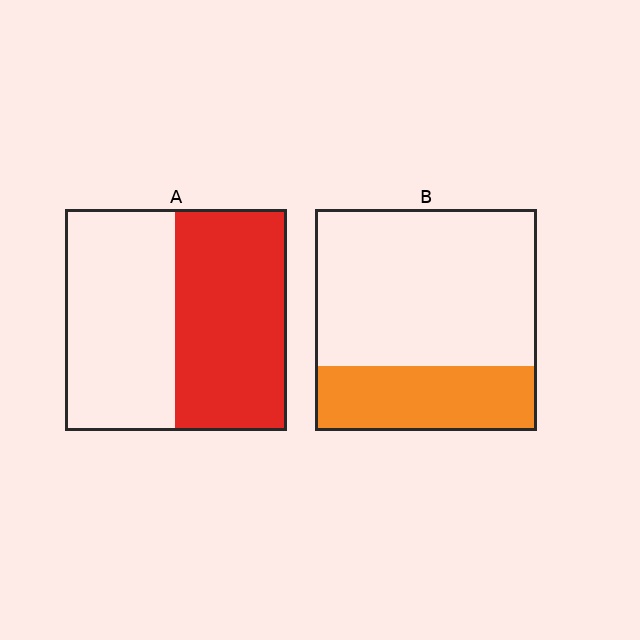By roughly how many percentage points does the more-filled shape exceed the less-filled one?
By roughly 20 percentage points (A over B).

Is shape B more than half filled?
No.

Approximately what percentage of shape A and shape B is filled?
A is approximately 50% and B is approximately 30%.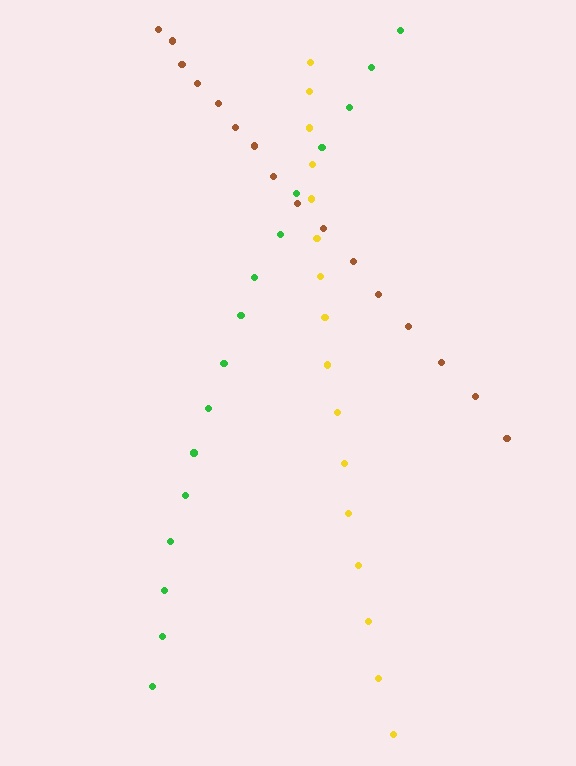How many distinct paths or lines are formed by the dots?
There are 3 distinct paths.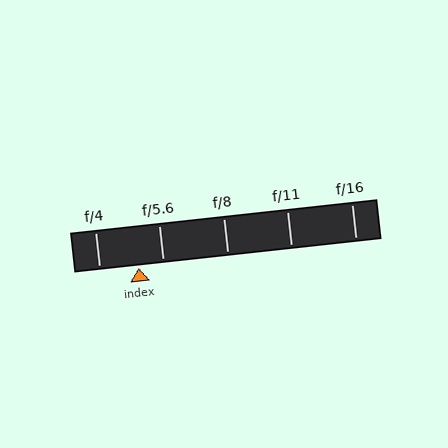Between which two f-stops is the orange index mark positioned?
The index mark is between f/4 and f/5.6.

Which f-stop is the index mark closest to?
The index mark is closest to f/5.6.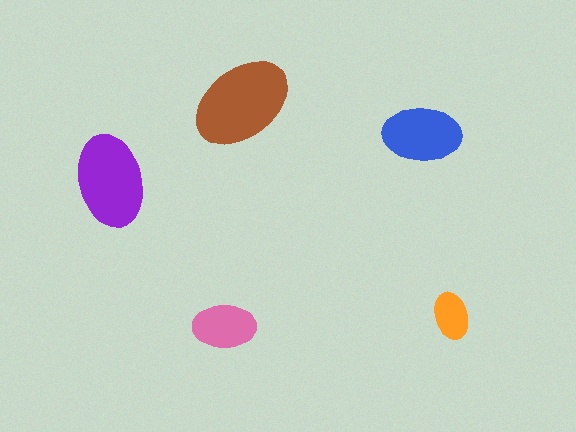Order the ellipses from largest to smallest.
the brown one, the purple one, the blue one, the pink one, the orange one.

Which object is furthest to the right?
The orange ellipse is rightmost.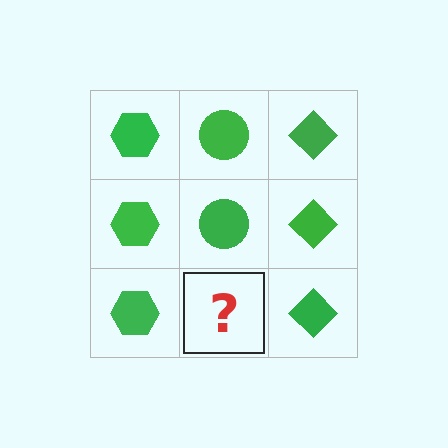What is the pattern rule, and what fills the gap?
The rule is that each column has a consistent shape. The gap should be filled with a green circle.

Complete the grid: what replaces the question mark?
The question mark should be replaced with a green circle.